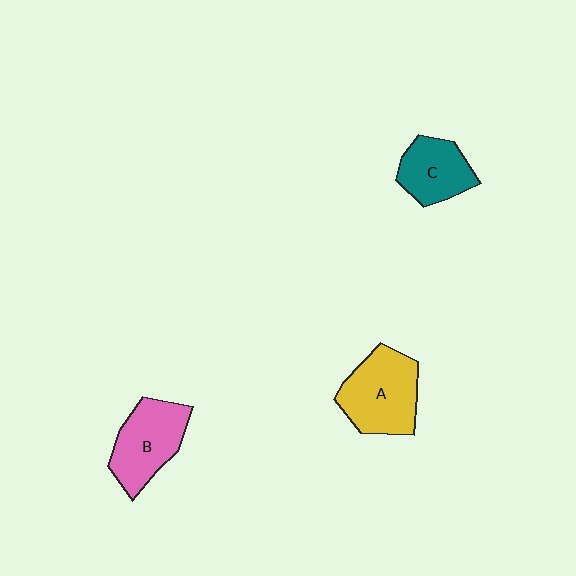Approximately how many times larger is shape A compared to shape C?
Approximately 1.4 times.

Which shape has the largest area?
Shape A (yellow).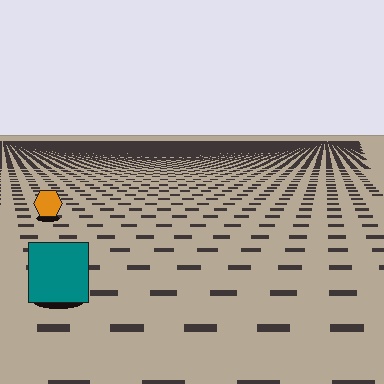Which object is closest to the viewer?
The teal square is closest. The texture marks near it are larger and more spread out.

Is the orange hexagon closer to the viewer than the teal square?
No. The teal square is closer — you can tell from the texture gradient: the ground texture is coarser near it.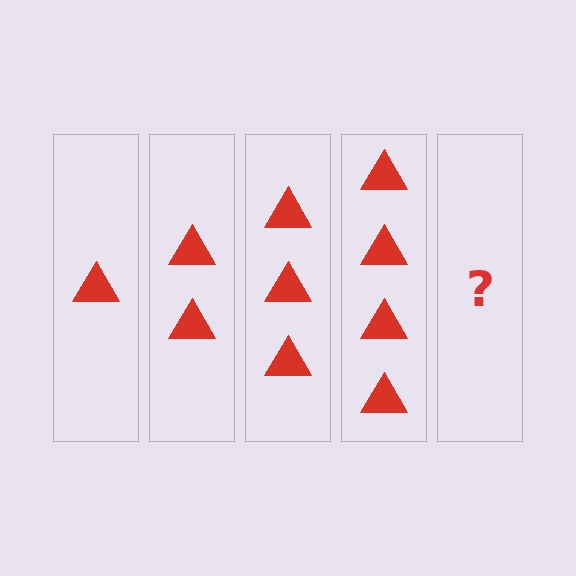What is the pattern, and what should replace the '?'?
The pattern is that each step adds one more triangle. The '?' should be 5 triangles.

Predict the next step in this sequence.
The next step is 5 triangles.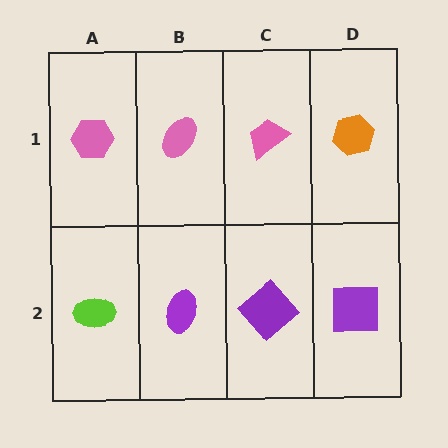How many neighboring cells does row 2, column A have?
2.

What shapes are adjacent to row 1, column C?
A purple diamond (row 2, column C), a pink ellipse (row 1, column B), an orange hexagon (row 1, column D).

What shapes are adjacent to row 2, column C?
A pink trapezoid (row 1, column C), a purple ellipse (row 2, column B), a purple square (row 2, column D).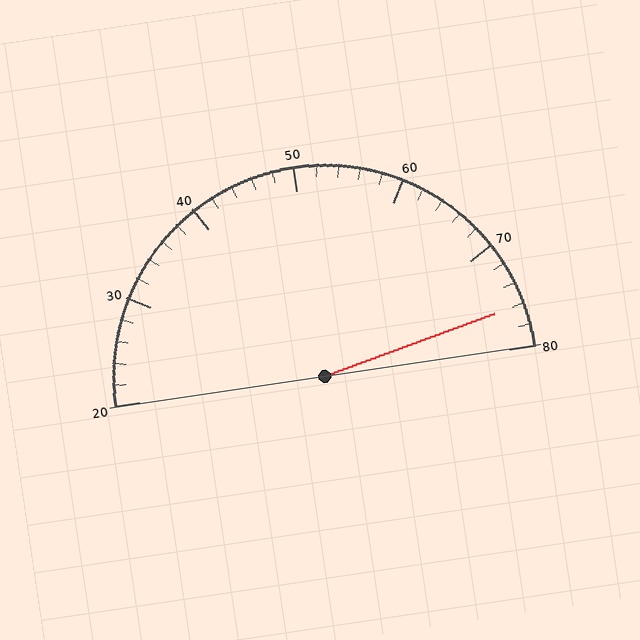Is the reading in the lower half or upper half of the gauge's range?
The reading is in the upper half of the range (20 to 80).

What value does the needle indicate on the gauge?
The needle indicates approximately 76.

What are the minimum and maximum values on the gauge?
The gauge ranges from 20 to 80.